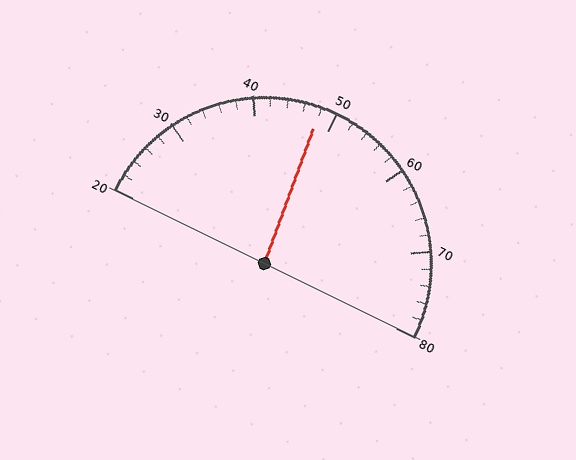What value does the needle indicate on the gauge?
The needle indicates approximately 48.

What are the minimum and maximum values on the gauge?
The gauge ranges from 20 to 80.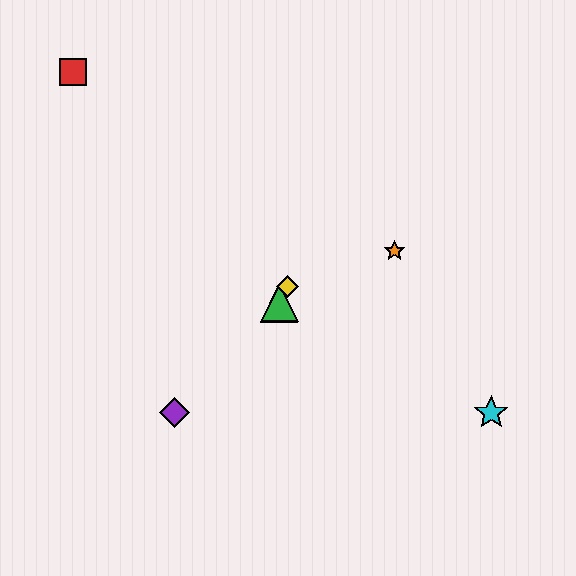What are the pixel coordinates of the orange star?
The orange star is at (395, 251).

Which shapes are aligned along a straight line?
The blue triangle, the green triangle, the yellow diamond are aligned along a straight line.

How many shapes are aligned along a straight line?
3 shapes (the blue triangle, the green triangle, the yellow diamond) are aligned along a straight line.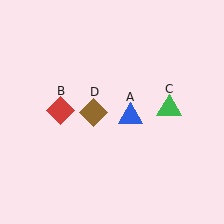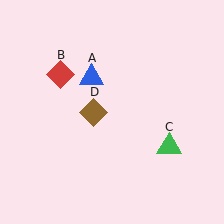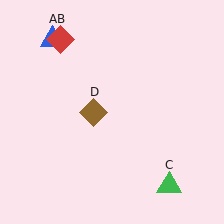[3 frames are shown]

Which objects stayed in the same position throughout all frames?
Brown diamond (object D) remained stationary.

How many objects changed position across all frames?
3 objects changed position: blue triangle (object A), red diamond (object B), green triangle (object C).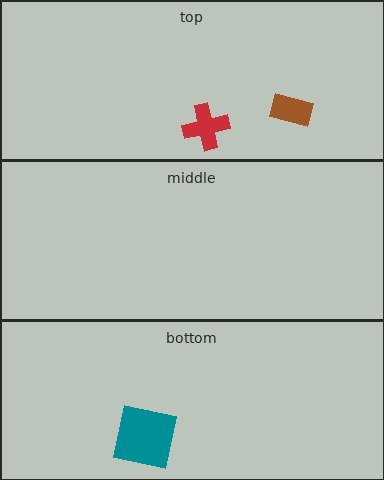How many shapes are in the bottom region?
1.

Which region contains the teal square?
The bottom region.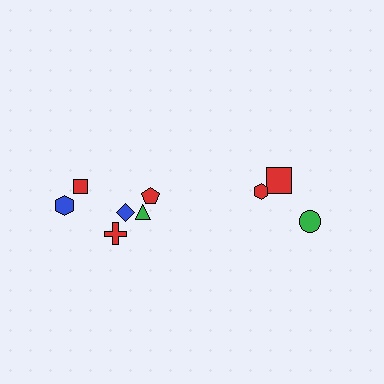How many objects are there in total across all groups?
There are 9 objects.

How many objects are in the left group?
There are 6 objects.